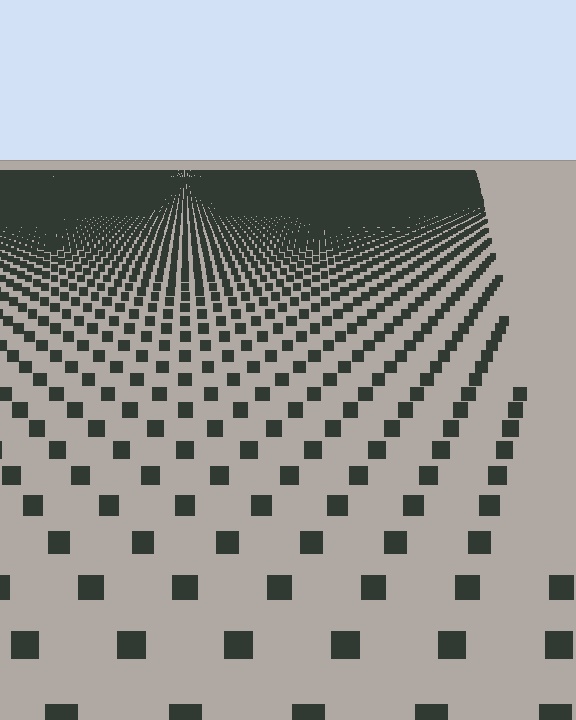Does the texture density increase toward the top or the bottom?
Density increases toward the top.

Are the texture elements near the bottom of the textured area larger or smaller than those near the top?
Larger. Near the bottom, elements are closer to the viewer and appear at a bigger on-screen size.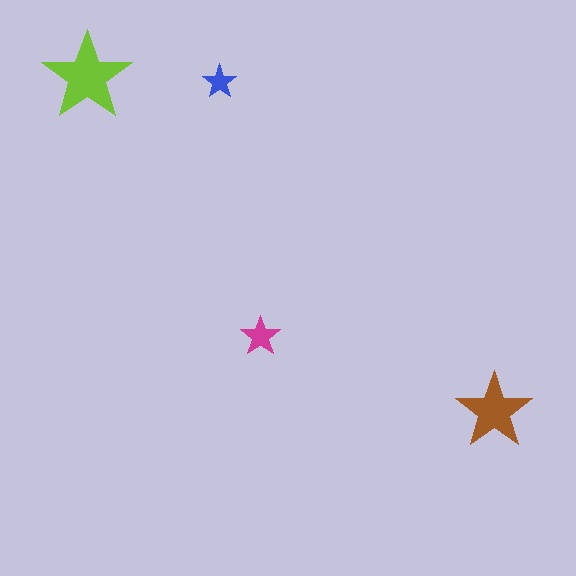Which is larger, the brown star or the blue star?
The brown one.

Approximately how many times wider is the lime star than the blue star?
About 2.5 times wider.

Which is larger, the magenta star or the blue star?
The magenta one.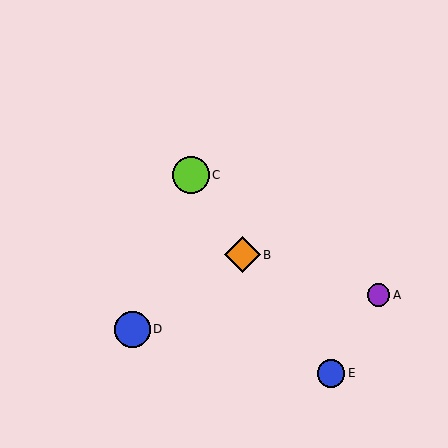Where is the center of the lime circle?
The center of the lime circle is at (191, 175).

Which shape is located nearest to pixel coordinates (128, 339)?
The blue circle (labeled D) at (132, 329) is nearest to that location.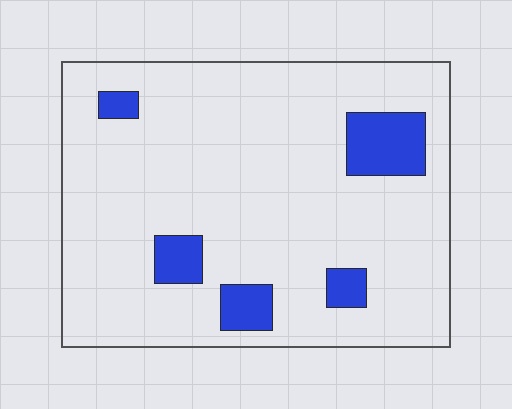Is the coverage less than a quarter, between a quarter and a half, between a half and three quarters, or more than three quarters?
Less than a quarter.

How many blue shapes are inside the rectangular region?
5.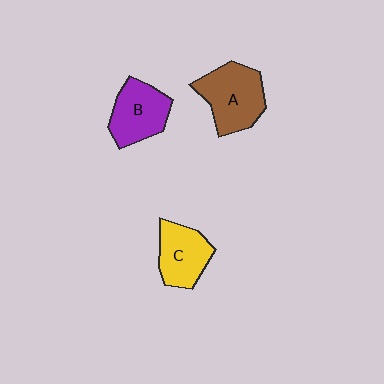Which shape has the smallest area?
Shape C (yellow).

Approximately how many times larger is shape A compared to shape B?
Approximately 1.2 times.